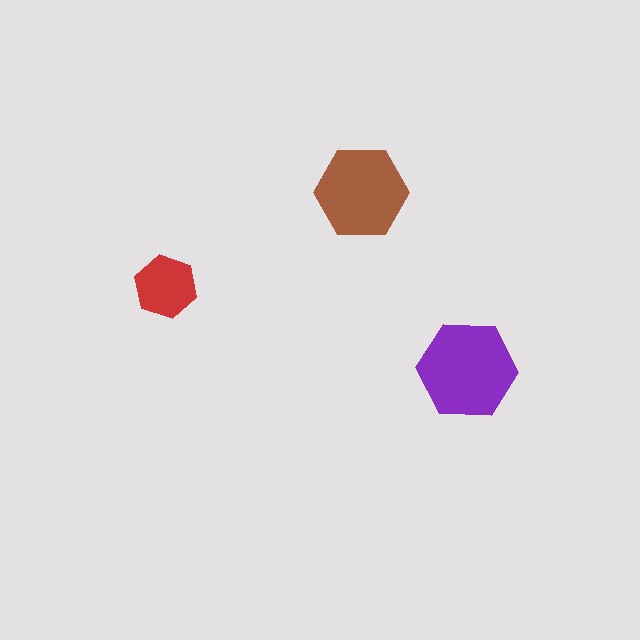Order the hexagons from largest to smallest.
the purple one, the brown one, the red one.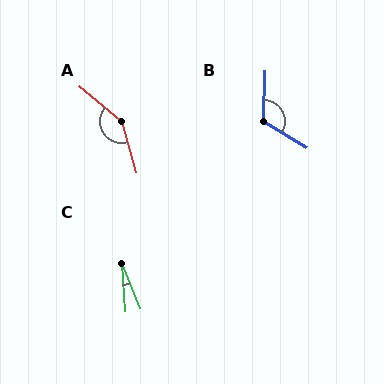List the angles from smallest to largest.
C (18°), B (120°), A (145°).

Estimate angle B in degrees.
Approximately 120 degrees.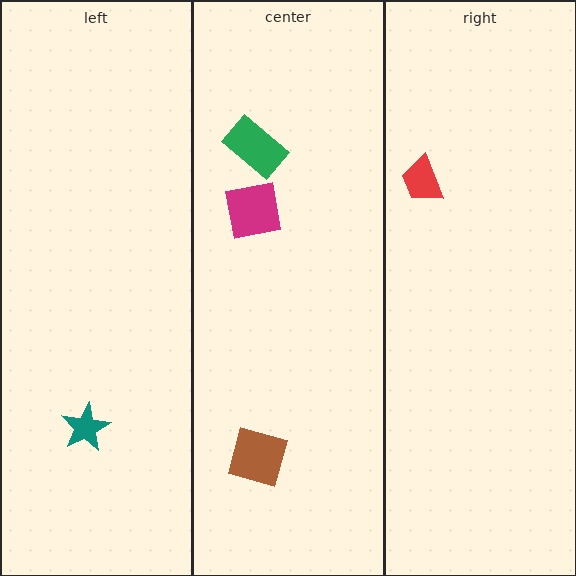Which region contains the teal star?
The left region.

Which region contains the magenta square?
The center region.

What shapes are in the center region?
The magenta square, the brown square, the green rectangle.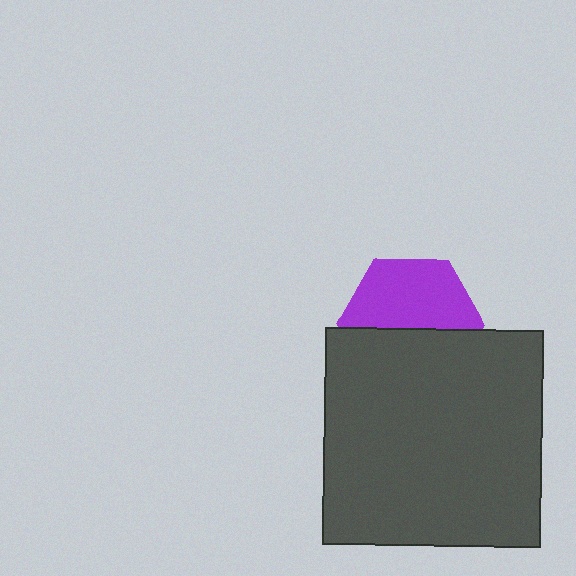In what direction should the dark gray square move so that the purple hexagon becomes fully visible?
The dark gray square should move down. That is the shortest direction to clear the overlap and leave the purple hexagon fully visible.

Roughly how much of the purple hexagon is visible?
About half of it is visible (roughly 53%).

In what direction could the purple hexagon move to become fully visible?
The purple hexagon could move up. That would shift it out from behind the dark gray square entirely.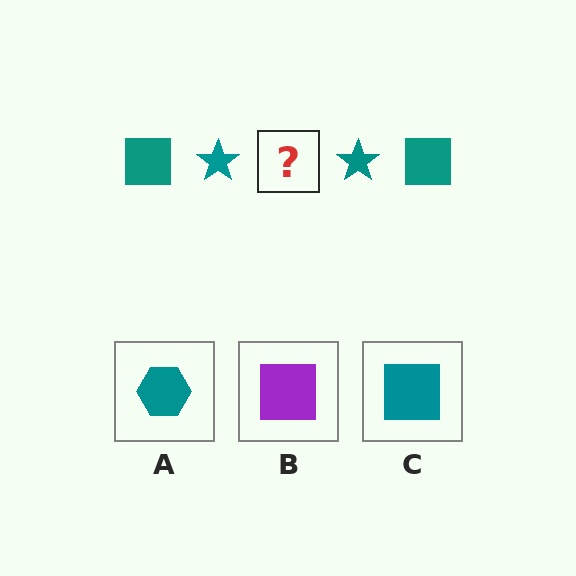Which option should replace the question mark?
Option C.